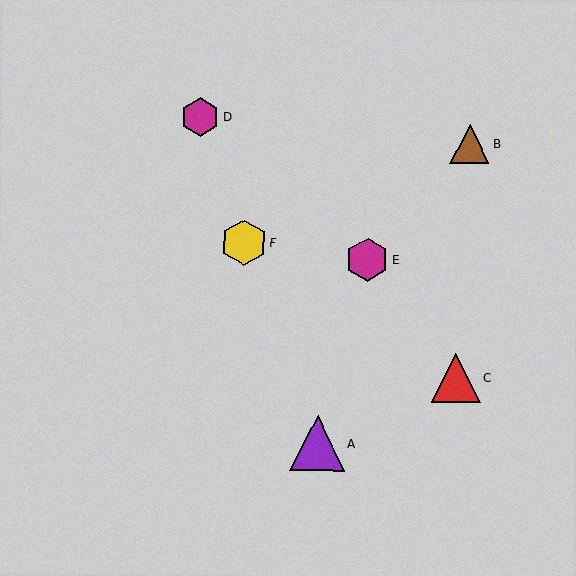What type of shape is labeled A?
Shape A is a purple triangle.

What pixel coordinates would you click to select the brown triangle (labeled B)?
Click at (470, 144) to select the brown triangle B.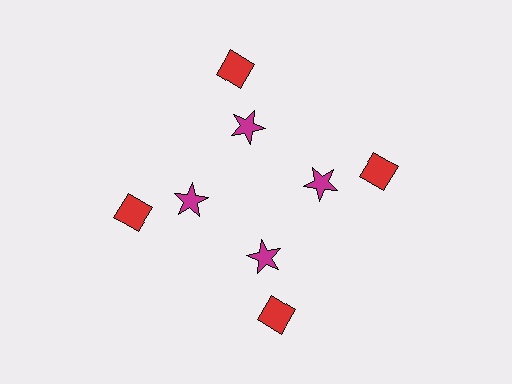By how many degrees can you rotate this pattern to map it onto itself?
The pattern maps onto itself every 90 degrees of rotation.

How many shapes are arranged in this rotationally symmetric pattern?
There are 8 shapes, arranged in 4 groups of 2.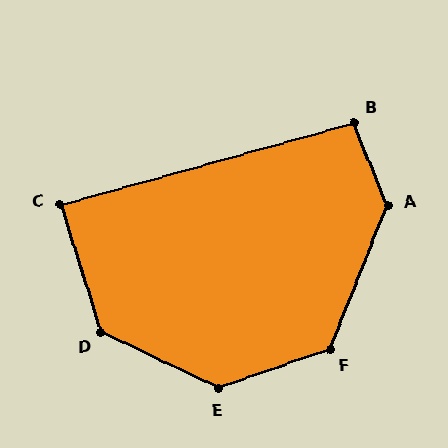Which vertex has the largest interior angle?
A, at approximately 136 degrees.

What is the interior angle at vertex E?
Approximately 136 degrees (obtuse).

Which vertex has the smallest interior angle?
C, at approximately 88 degrees.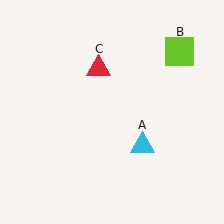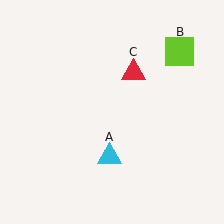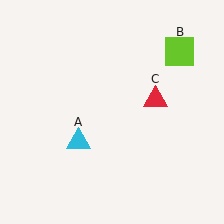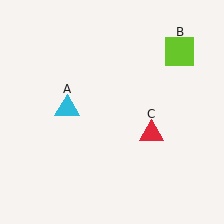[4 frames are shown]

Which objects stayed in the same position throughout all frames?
Lime square (object B) remained stationary.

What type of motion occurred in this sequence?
The cyan triangle (object A), red triangle (object C) rotated clockwise around the center of the scene.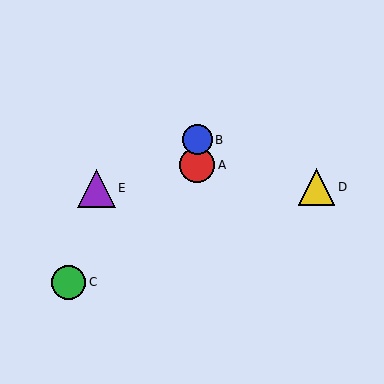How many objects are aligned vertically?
2 objects (A, B) are aligned vertically.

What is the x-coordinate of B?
Object B is at x≈197.